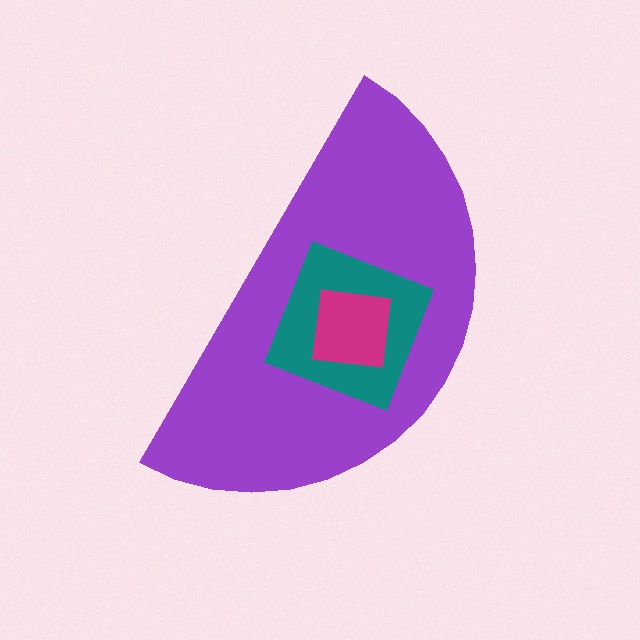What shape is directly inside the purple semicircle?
The teal square.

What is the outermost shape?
The purple semicircle.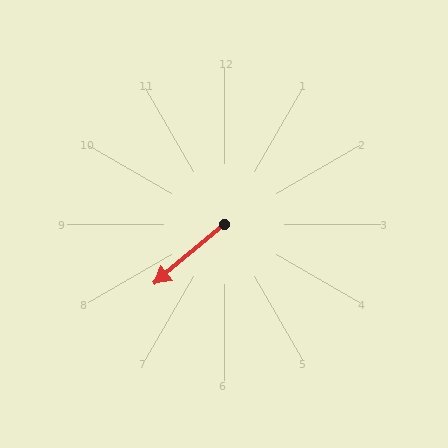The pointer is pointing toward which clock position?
Roughly 8 o'clock.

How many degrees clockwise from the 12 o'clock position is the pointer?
Approximately 230 degrees.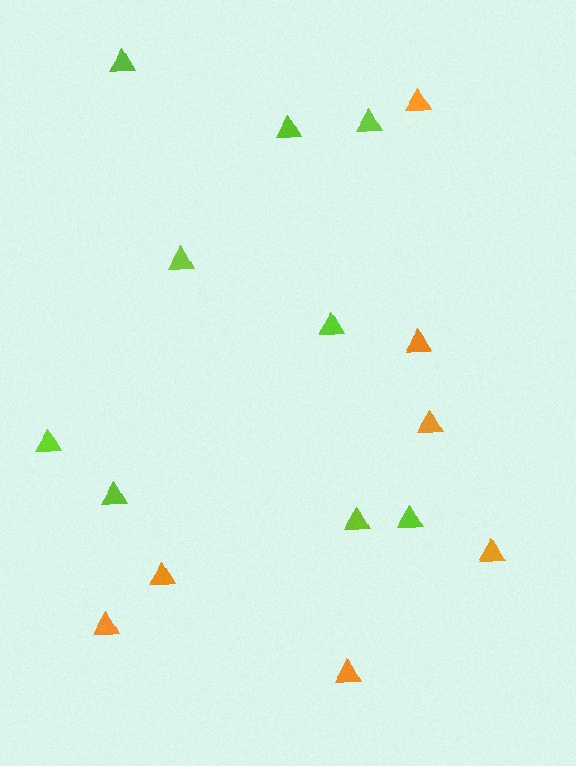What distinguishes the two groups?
There are 2 groups: one group of orange triangles (7) and one group of lime triangles (9).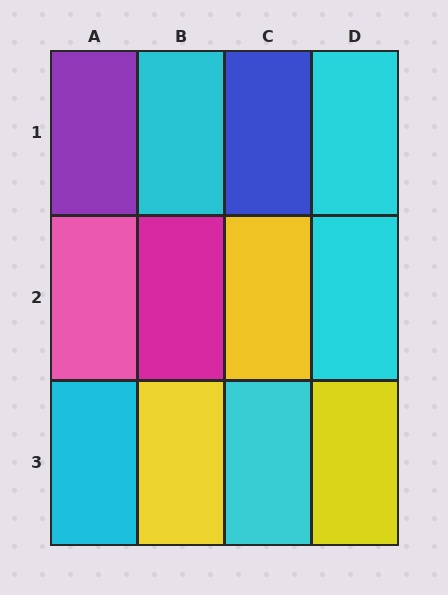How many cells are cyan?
5 cells are cyan.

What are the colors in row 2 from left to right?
Pink, magenta, yellow, cyan.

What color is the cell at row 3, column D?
Yellow.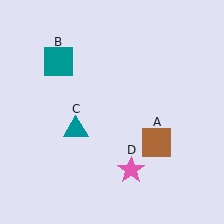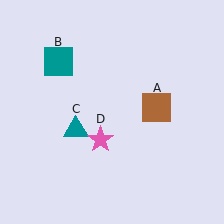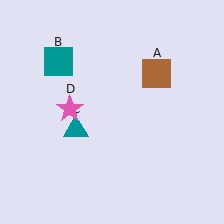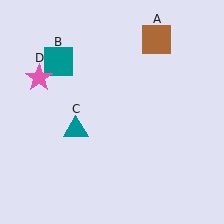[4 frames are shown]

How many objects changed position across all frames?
2 objects changed position: brown square (object A), pink star (object D).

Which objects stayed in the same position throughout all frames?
Teal square (object B) and teal triangle (object C) remained stationary.